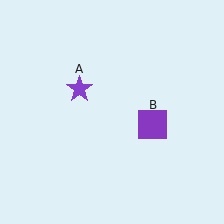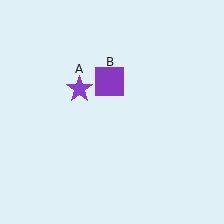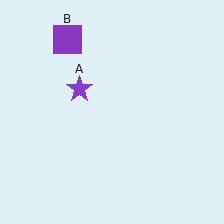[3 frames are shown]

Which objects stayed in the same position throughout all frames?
Purple star (object A) remained stationary.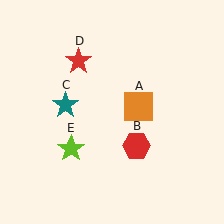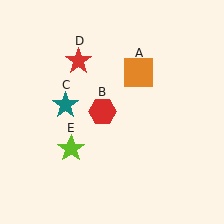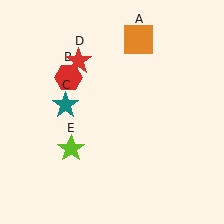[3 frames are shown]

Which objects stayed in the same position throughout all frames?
Teal star (object C) and red star (object D) and lime star (object E) remained stationary.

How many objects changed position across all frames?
2 objects changed position: orange square (object A), red hexagon (object B).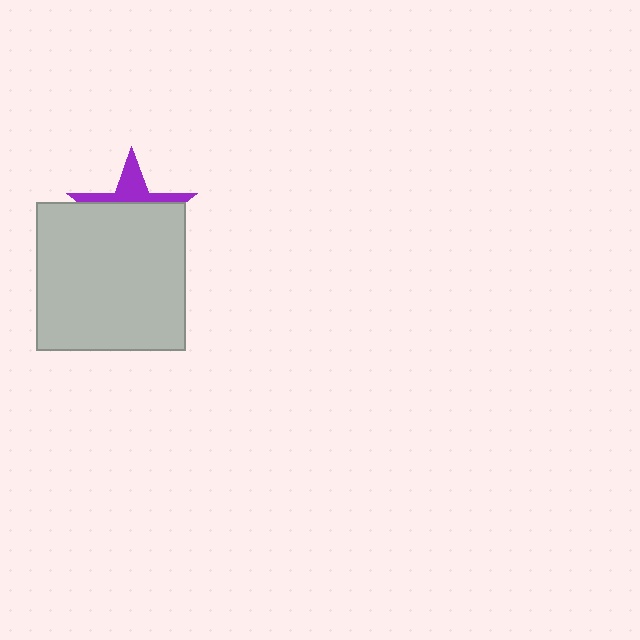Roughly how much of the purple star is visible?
A small part of it is visible (roughly 32%).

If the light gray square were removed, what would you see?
You would see the complete purple star.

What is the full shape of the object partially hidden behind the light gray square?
The partially hidden object is a purple star.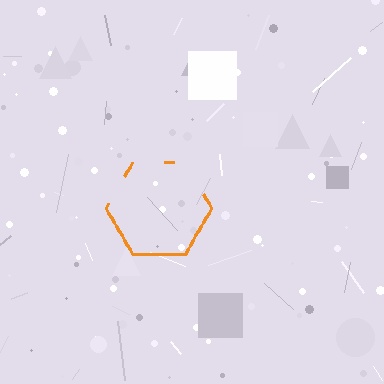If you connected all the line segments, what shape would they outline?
They would outline a hexagon.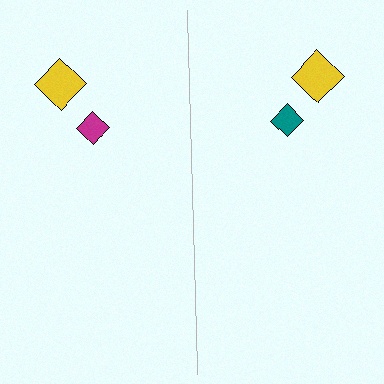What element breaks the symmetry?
The teal diamond on the right side breaks the symmetry — its mirror counterpart is magenta.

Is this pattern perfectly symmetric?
No, the pattern is not perfectly symmetric. The teal diamond on the right side breaks the symmetry — its mirror counterpart is magenta.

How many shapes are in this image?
There are 4 shapes in this image.